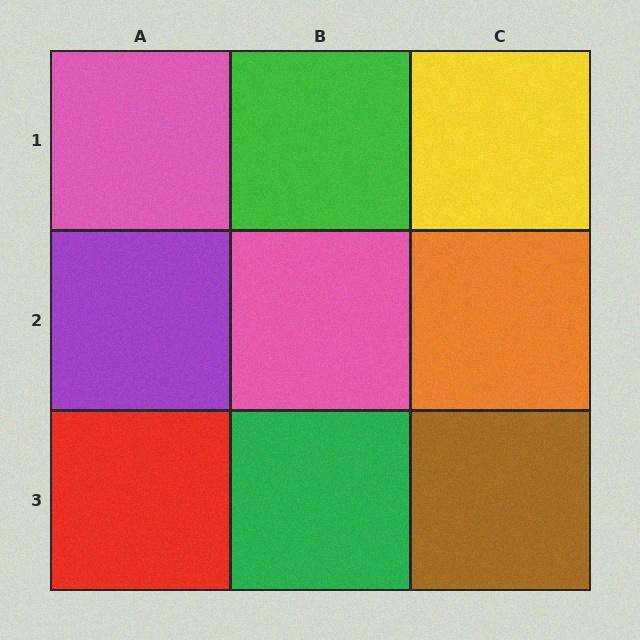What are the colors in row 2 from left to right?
Purple, pink, orange.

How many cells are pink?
2 cells are pink.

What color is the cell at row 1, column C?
Yellow.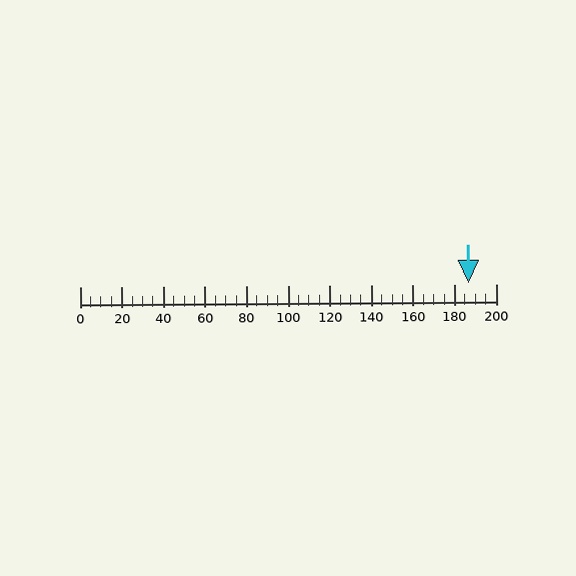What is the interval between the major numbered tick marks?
The major tick marks are spaced 20 units apart.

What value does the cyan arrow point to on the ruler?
The cyan arrow points to approximately 187.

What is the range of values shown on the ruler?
The ruler shows values from 0 to 200.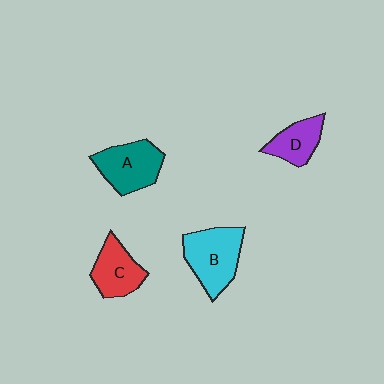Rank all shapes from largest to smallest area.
From largest to smallest: B (cyan), A (teal), C (red), D (purple).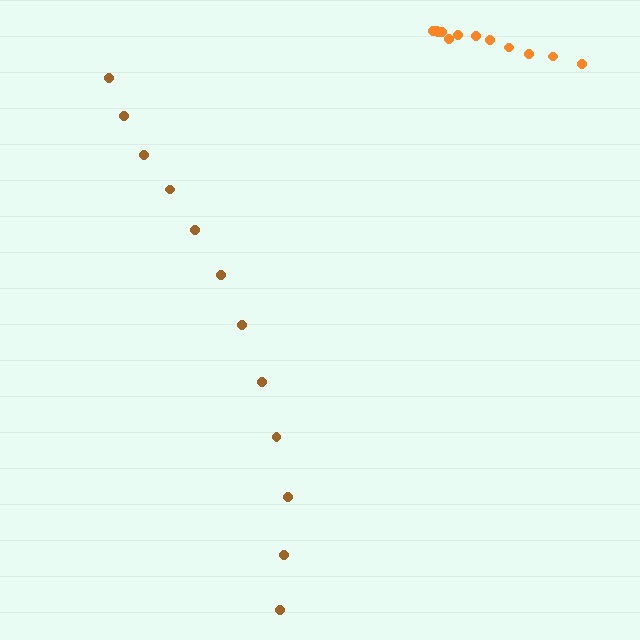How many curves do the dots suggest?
There are 2 distinct paths.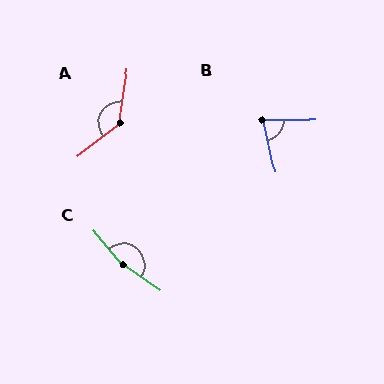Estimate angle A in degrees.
Approximately 136 degrees.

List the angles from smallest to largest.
B (77°), A (136°), C (164°).